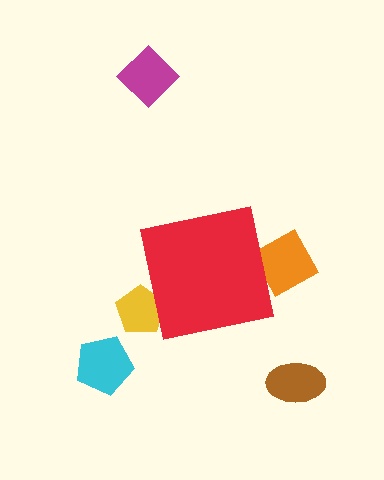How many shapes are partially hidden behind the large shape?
2 shapes are partially hidden.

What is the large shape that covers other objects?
A red square.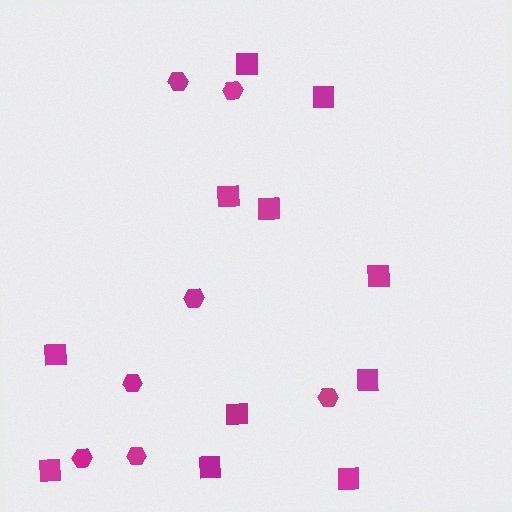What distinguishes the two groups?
There are 2 groups: one group of squares (11) and one group of hexagons (7).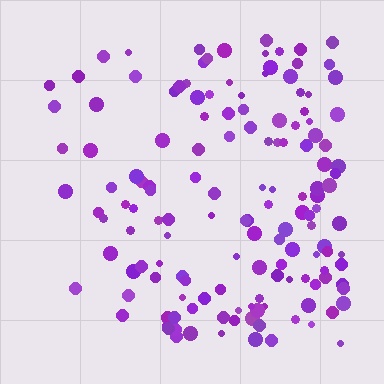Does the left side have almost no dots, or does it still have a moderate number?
Still a moderate number, just noticeably fewer than the right.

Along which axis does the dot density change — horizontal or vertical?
Horizontal.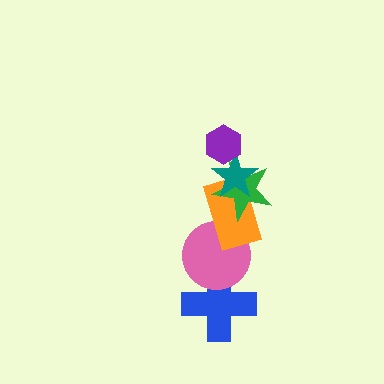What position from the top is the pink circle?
The pink circle is 5th from the top.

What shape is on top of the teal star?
The purple hexagon is on top of the teal star.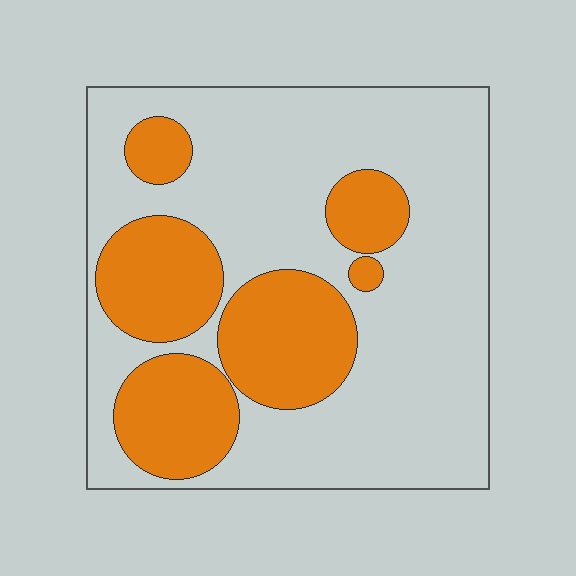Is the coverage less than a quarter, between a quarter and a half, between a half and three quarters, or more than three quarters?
Between a quarter and a half.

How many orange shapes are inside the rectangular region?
6.